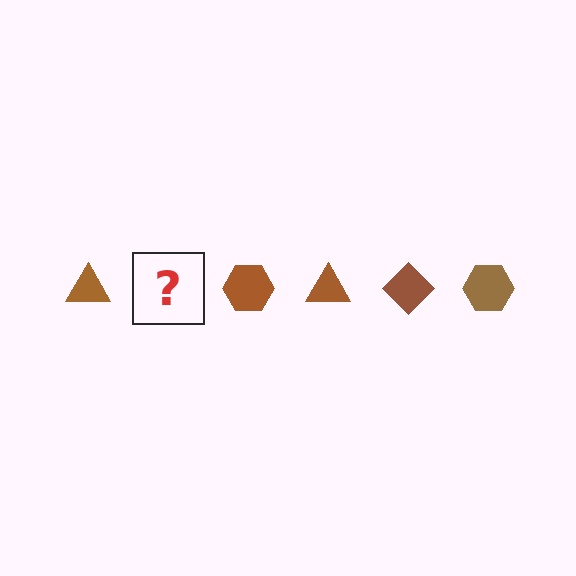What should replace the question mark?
The question mark should be replaced with a brown diamond.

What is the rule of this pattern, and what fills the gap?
The rule is that the pattern cycles through triangle, diamond, hexagon shapes in brown. The gap should be filled with a brown diamond.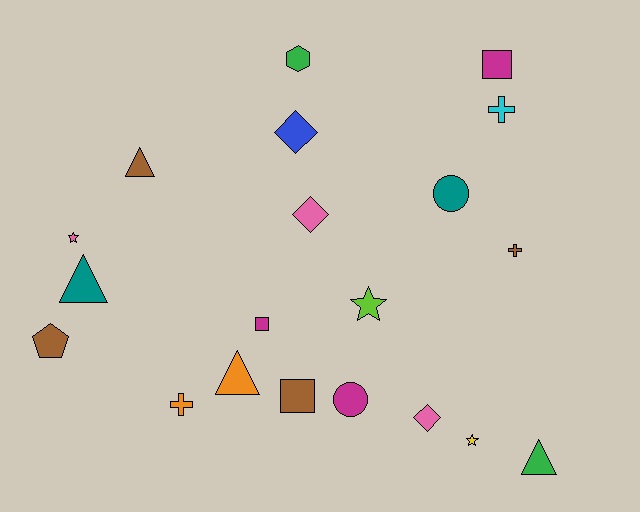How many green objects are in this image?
There are 2 green objects.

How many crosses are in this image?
There are 3 crosses.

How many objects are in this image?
There are 20 objects.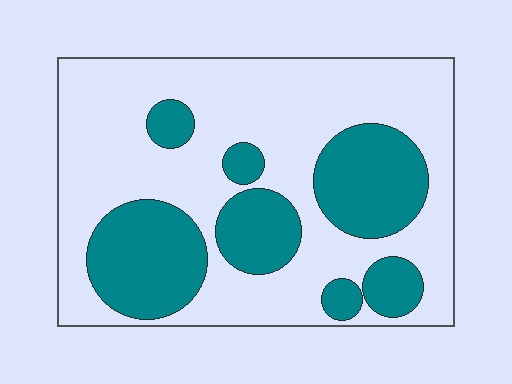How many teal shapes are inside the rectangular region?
7.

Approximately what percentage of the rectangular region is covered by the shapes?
Approximately 35%.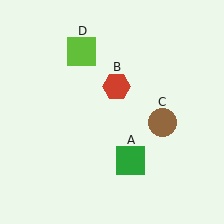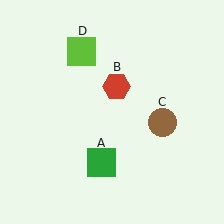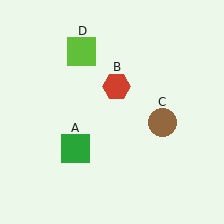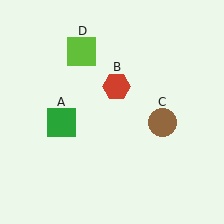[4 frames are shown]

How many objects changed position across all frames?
1 object changed position: green square (object A).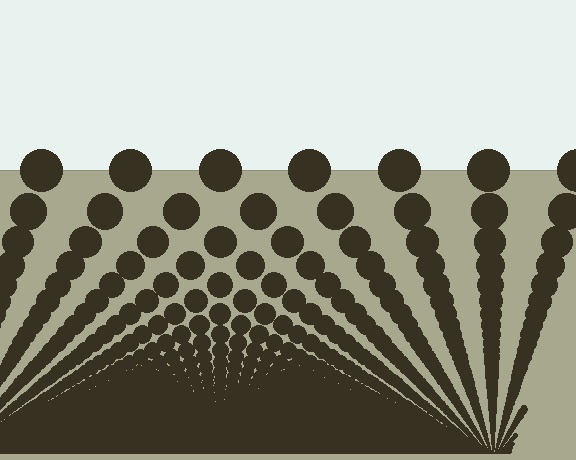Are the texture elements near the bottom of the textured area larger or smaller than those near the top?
Smaller. The gradient is inverted — elements near the bottom are smaller and denser.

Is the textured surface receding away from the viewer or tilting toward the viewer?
The surface appears to tilt toward the viewer. Texture elements get larger and sparser toward the top.